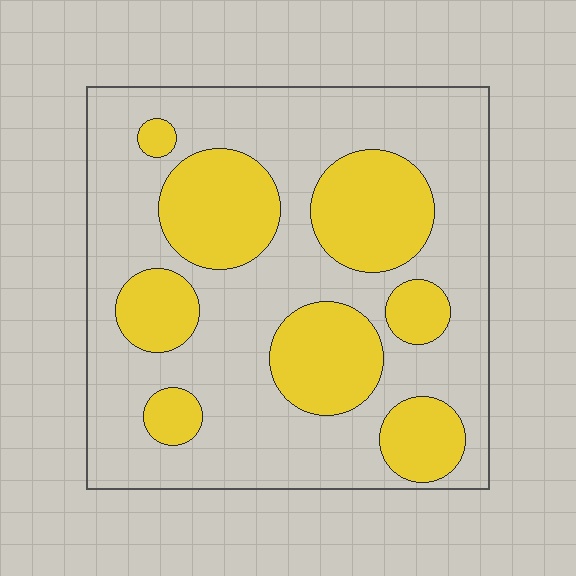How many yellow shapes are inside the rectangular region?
8.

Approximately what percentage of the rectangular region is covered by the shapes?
Approximately 35%.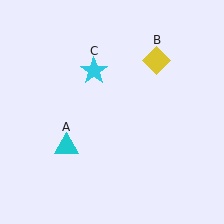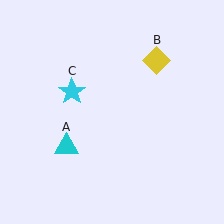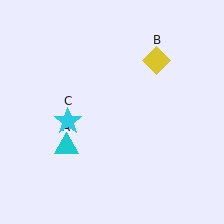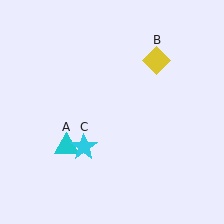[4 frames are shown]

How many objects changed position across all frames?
1 object changed position: cyan star (object C).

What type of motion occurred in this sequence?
The cyan star (object C) rotated counterclockwise around the center of the scene.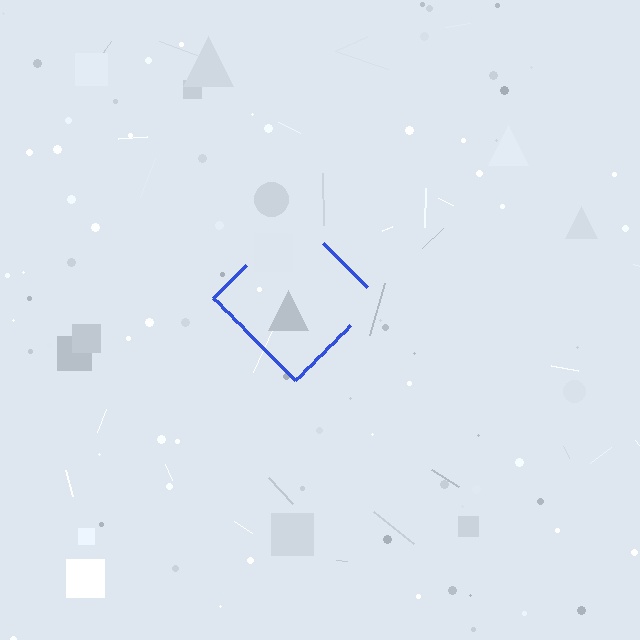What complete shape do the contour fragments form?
The contour fragments form a diamond.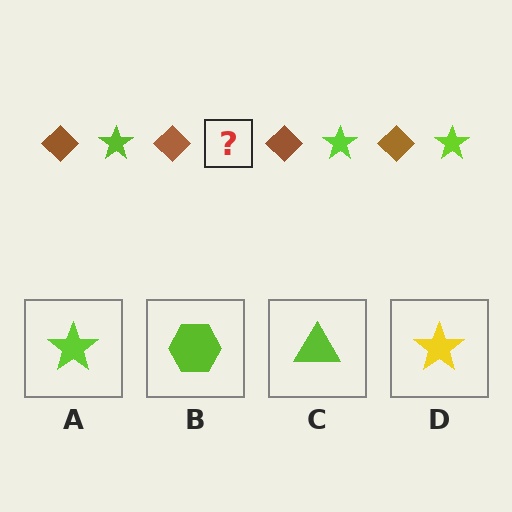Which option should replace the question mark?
Option A.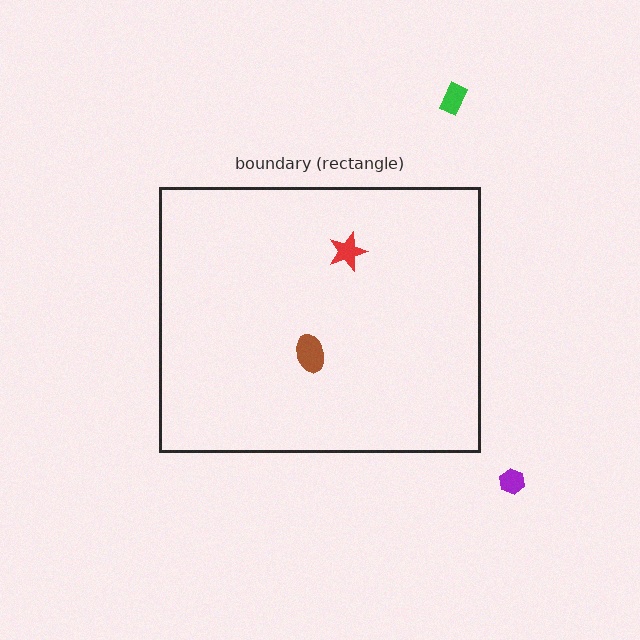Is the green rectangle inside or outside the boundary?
Outside.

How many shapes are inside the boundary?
2 inside, 2 outside.